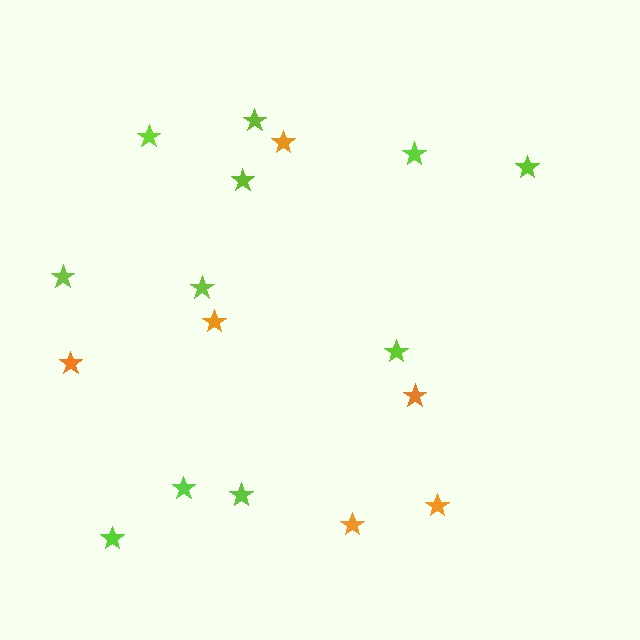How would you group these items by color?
There are 2 groups: one group of orange stars (6) and one group of lime stars (11).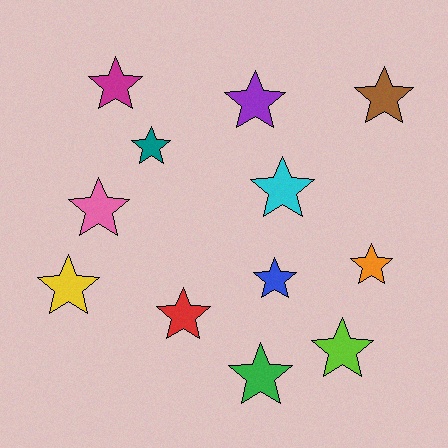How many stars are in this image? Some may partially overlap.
There are 12 stars.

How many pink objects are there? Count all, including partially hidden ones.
There is 1 pink object.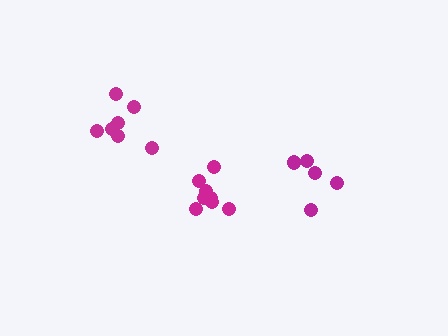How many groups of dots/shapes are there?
There are 3 groups.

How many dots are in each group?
Group 1: 5 dots, Group 2: 8 dots, Group 3: 7 dots (20 total).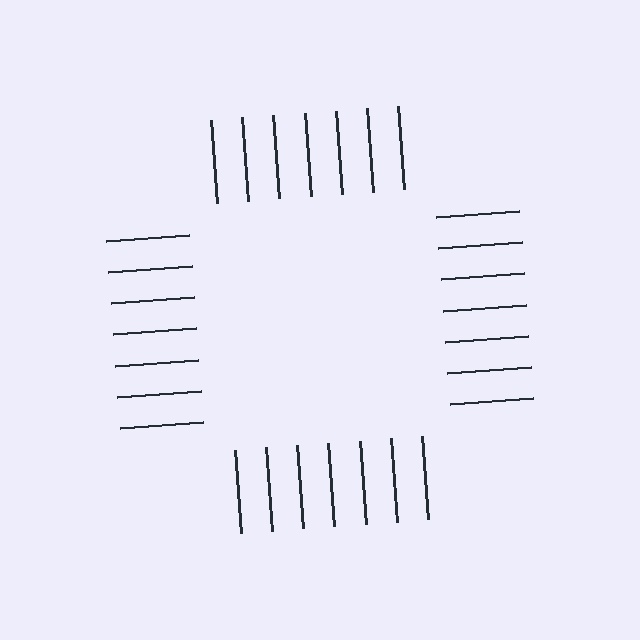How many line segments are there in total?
28 — 7 along each of the 4 edges.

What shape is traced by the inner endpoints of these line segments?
An illusory square — the line segments terminate on its edges but no continuous stroke is drawn.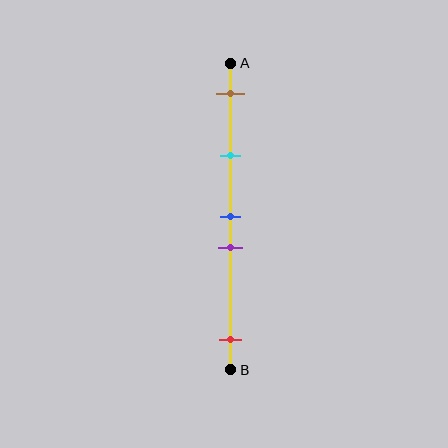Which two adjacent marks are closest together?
The blue and purple marks are the closest adjacent pair.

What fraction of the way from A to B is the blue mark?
The blue mark is approximately 50% (0.5) of the way from A to B.